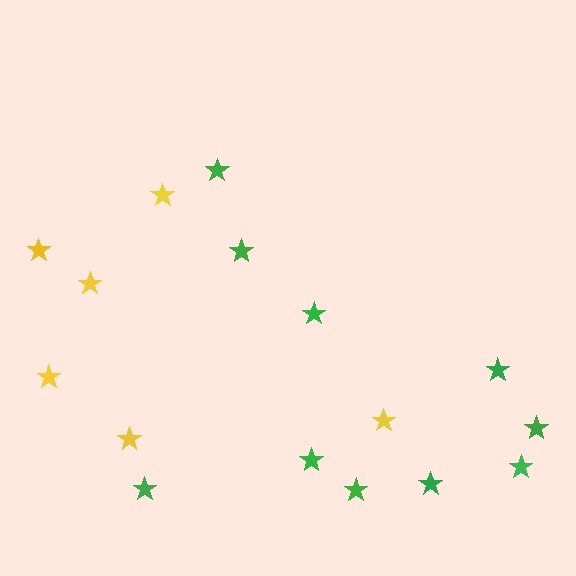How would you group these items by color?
There are 2 groups: one group of yellow stars (6) and one group of green stars (10).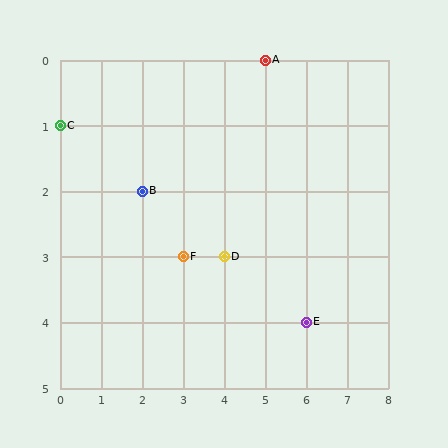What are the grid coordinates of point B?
Point B is at grid coordinates (2, 2).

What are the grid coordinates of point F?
Point F is at grid coordinates (3, 3).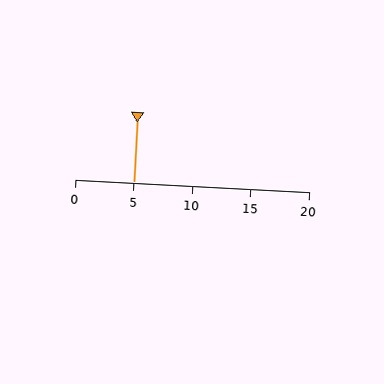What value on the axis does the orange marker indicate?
The marker indicates approximately 5.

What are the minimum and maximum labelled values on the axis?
The axis runs from 0 to 20.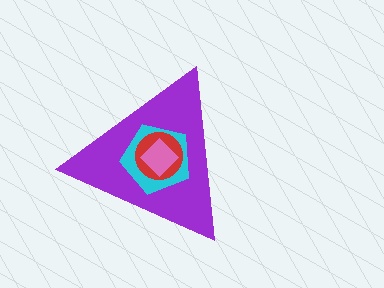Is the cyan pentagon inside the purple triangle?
Yes.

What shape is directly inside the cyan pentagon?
The red circle.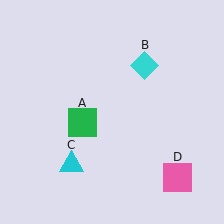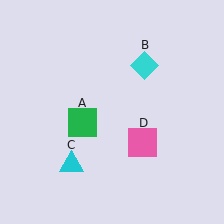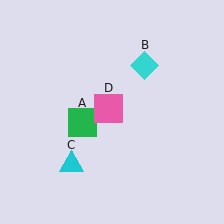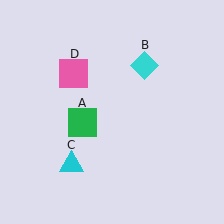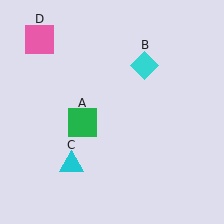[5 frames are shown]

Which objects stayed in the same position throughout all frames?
Green square (object A) and cyan diamond (object B) and cyan triangle (object C) remained stationary.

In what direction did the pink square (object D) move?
The pink square (object D) moved up and to the left.